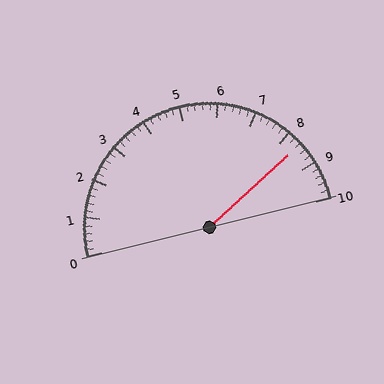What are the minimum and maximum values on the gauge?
The gauge ranges from 0 to 10.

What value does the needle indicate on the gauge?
The needle indicates approximately 8.4.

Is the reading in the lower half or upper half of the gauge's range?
The reading is in the upper half of the range (0 to 10).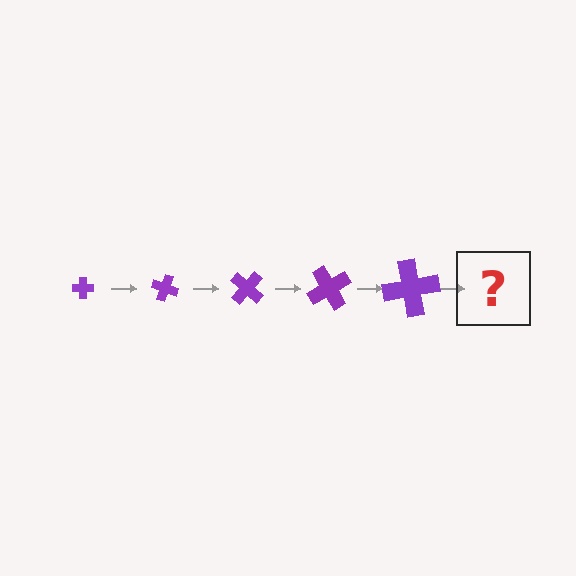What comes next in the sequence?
The next element should be a cross, larger than the previous one and rotated 100 degrees from the start.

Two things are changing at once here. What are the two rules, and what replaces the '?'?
The two rules are that the cross grows larger each step and it rotates 20 degrees each step. The '?' should be a cross, larger than the previous one and rotated 100 degrees from the start.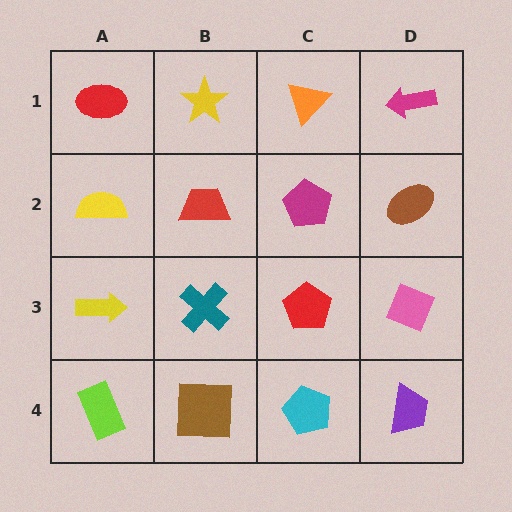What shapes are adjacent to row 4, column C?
A red pentagon (row 3, column C), a brown square (row 4, column B), a purple trapezoid (row 4, column D).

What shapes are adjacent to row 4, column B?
A teal cross (row 3, column B), a lime rectangle (row 4, column A), a cyan pentagon (row 4, column C).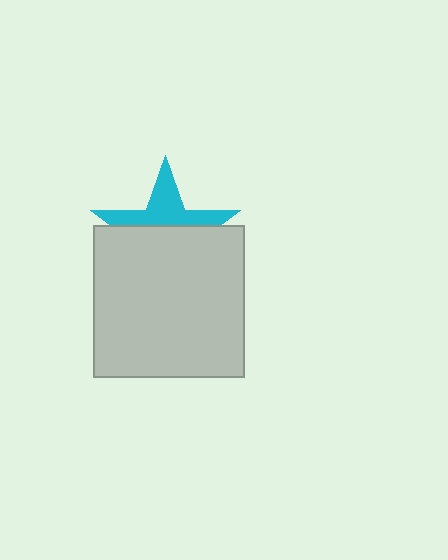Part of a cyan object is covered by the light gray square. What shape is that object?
It is a star.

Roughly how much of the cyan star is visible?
A small part of it is visible (roughly 42%).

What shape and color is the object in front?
The object in front is a light gray square.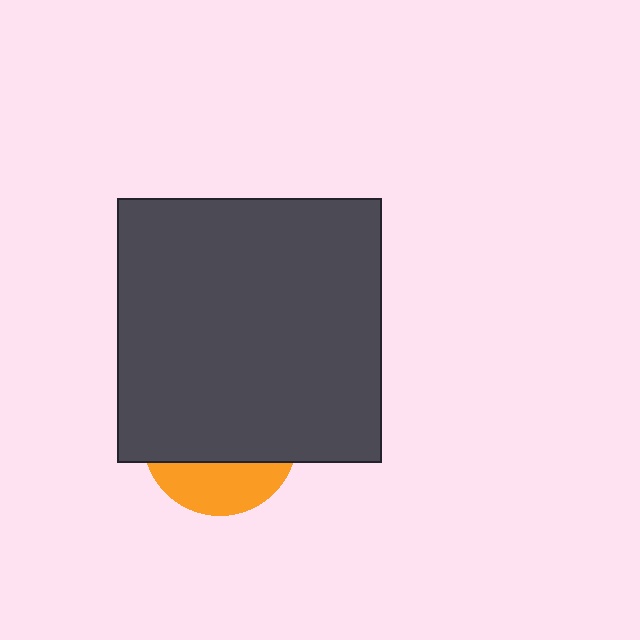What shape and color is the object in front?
The object in front is a dark gray square.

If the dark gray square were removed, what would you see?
You would see the complete orange circle.